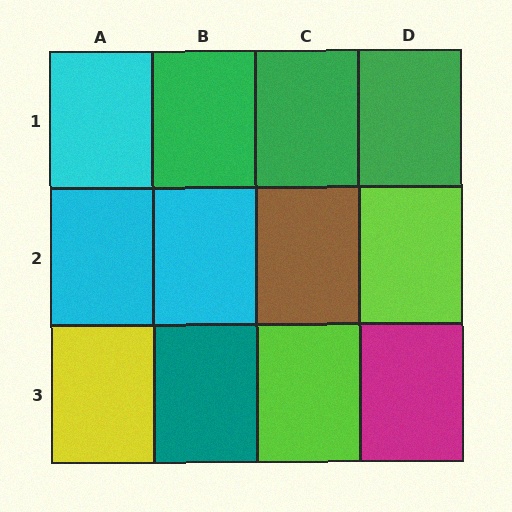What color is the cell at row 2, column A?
Cyan.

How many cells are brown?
1 cell is brown.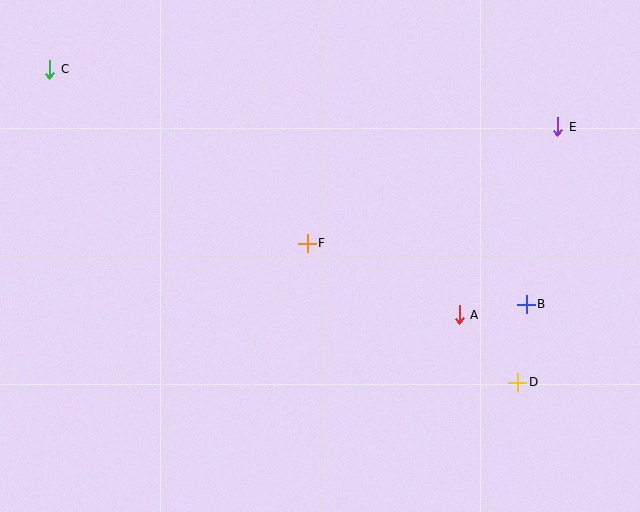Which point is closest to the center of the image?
Point F at (307, 243) is closest to the center.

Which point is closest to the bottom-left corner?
Point F is closest to the bottom-left corner.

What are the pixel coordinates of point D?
Point D is at (518, 382).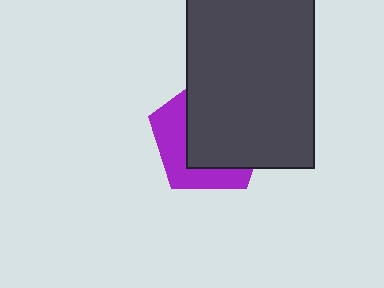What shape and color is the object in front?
The object in front is a dark gray rectangle.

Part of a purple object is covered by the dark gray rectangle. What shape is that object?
It is a pentagon.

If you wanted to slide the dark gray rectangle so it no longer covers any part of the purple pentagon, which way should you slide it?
Slide it toward the upper-right — that is the most direct way to separate the two shapes.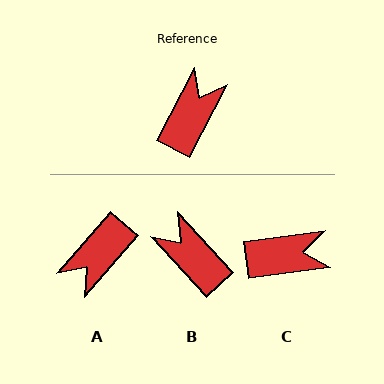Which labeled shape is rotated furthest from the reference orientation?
A, about 167 degrees away.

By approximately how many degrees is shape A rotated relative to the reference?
Approximately 167 degrees counter-clockwise.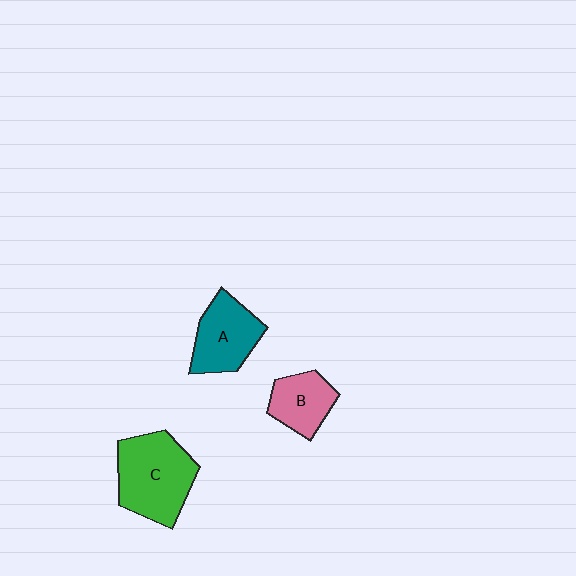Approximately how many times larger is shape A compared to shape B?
Approximately 1.3 times.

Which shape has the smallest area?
Shape B (pink).